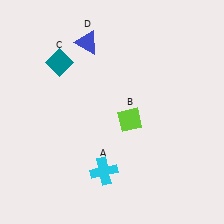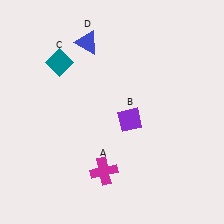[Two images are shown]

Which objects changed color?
A changed from cyan to magenta. B changed from lime to purple.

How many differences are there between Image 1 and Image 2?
There are 2 differences between the two images.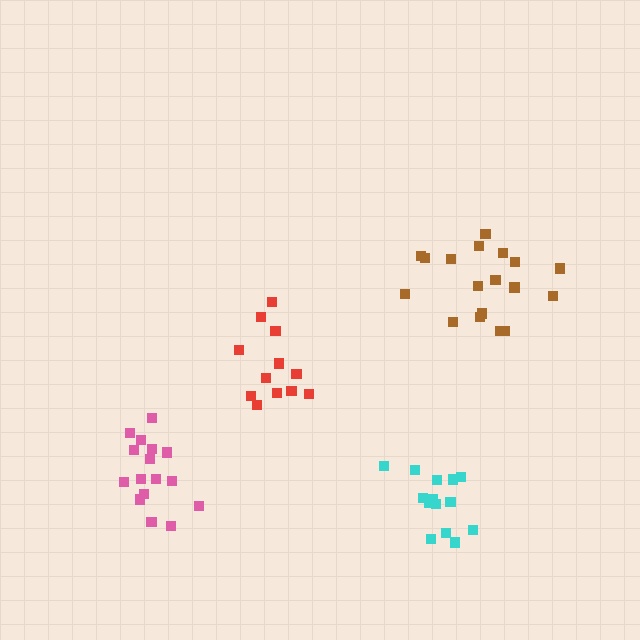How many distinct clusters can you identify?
There are 4 distinct clusters.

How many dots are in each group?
Group 1: 16 dots, Group 2: 14 dots, Group 3: 18 dots, Group 4: 12 dots (60 total).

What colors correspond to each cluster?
The clusters are colored: pink, cyan, brown, red.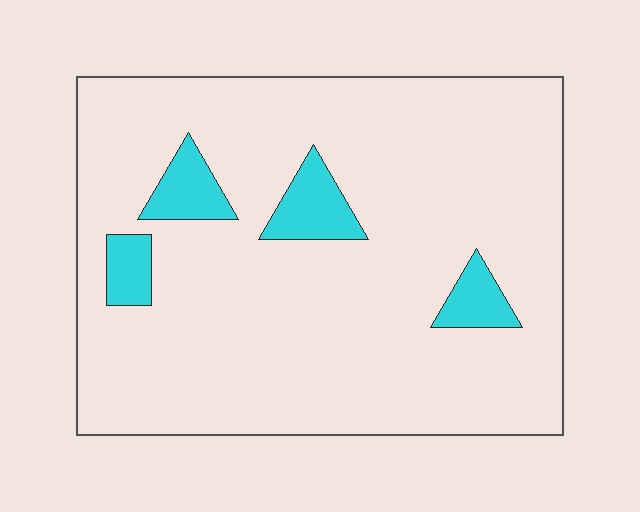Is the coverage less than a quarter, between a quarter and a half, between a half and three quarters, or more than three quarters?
Less than a quarter.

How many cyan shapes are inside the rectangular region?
4.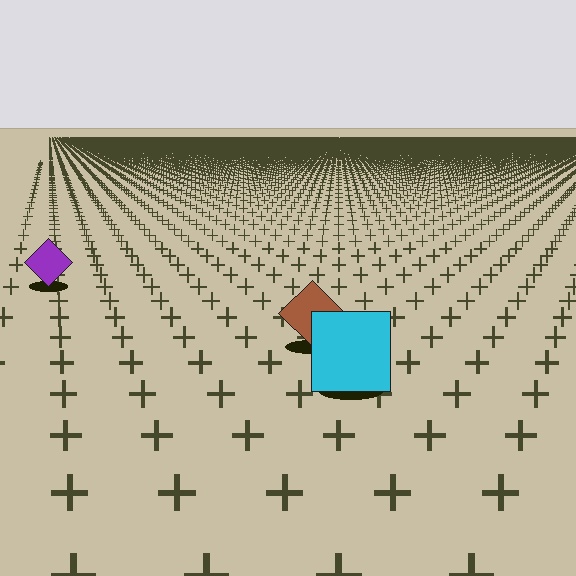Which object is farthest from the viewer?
The purple diamond is farthest from the viewer. It appears smaller and the ground texture around it is denser.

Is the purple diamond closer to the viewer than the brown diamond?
No. The brown diamond is closer — you can tell from the texture gradient: the ground texture is coarser near it.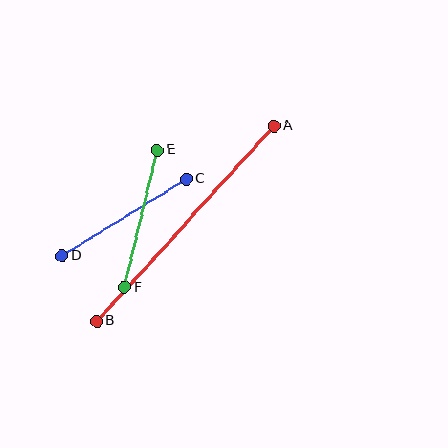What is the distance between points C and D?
The distance is approximately 146 pixels.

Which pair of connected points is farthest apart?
Points A and B are farthest apart.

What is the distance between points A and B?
The distance is approximately 264 pixels.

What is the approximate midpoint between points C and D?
The midpoint is at approximately (124, 217) pixels.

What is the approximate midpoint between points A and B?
The midpoint is at approximately (185, 224) pixels.